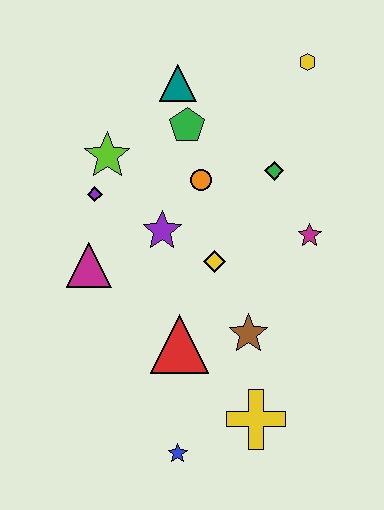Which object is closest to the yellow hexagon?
The green diamond is closest to the yellow hexagon.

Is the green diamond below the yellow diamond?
No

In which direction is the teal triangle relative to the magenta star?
The teal triangle is above the magenta star.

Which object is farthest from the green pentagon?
The blue star is farthest from the green pentagon.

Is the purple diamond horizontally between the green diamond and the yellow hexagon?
No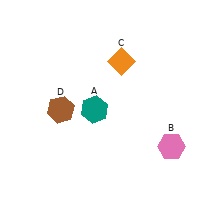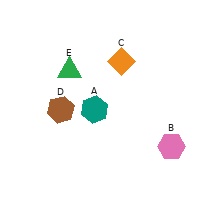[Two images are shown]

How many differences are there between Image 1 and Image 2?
There is 1 difference between the two images.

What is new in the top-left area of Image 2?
A green triangle (E) was added in the top-left area of Image 2.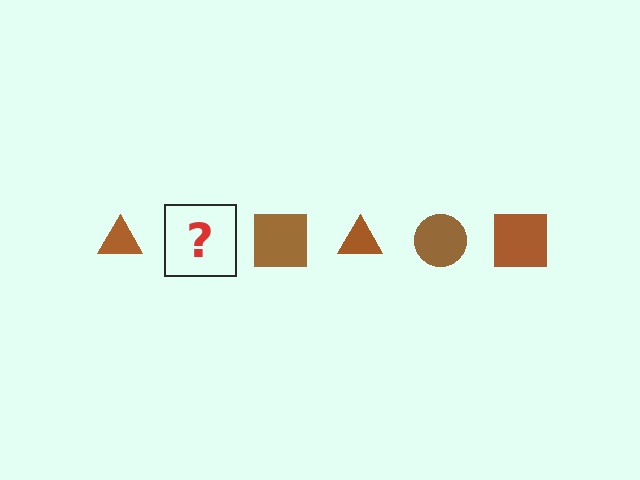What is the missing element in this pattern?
The missing element is a brown circle.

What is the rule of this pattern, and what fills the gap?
The rule is that the pattern cycles through triangle, circle, square shapes in brown. The gap should be filled with a brown circle.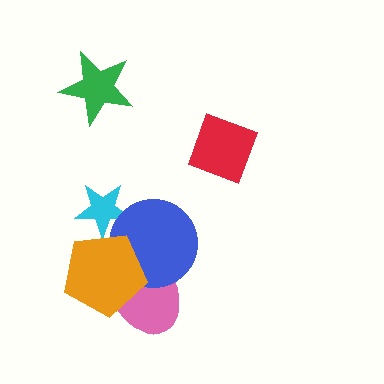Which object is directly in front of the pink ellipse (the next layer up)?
The blue circle is directly in front of the pink ellipse.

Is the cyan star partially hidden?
Yes, it is partially covered by another shape.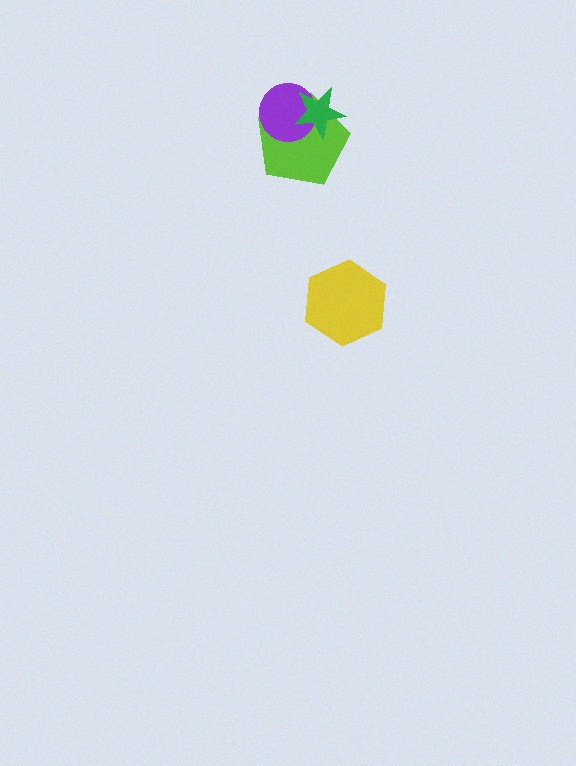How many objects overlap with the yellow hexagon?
0 objects overlap with the yellow hexagon.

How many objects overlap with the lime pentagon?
2 objects overlap with the lime pentagon.